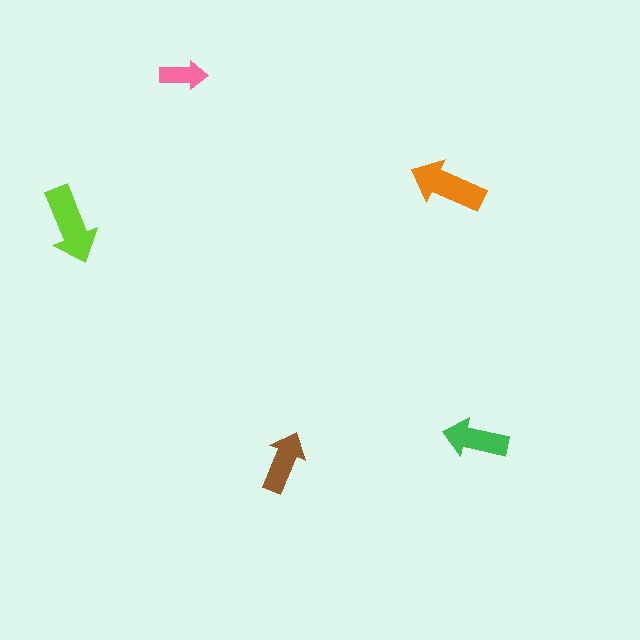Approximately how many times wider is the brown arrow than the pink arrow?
About 1.5 times wider.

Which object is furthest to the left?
The lime arrow is leftmost.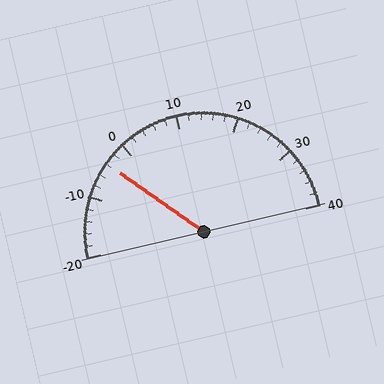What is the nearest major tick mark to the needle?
The nearest major tick mark is 0.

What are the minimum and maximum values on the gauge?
The gauge ranges from -20 to 40.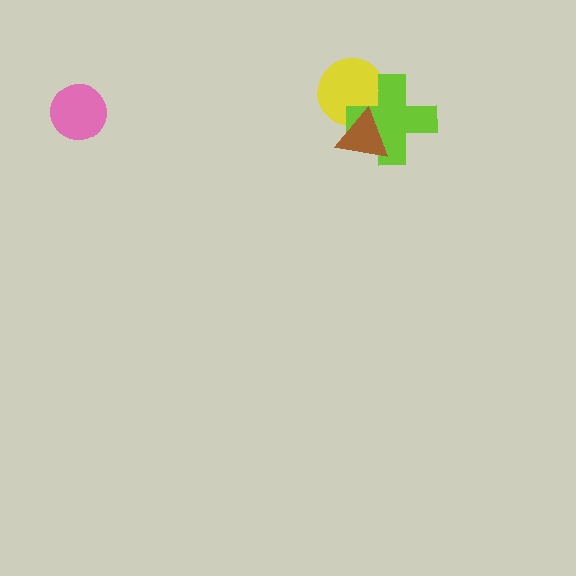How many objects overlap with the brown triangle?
2 objects overlap with the brown triangle.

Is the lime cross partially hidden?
Yes, it is partially covered by another shape.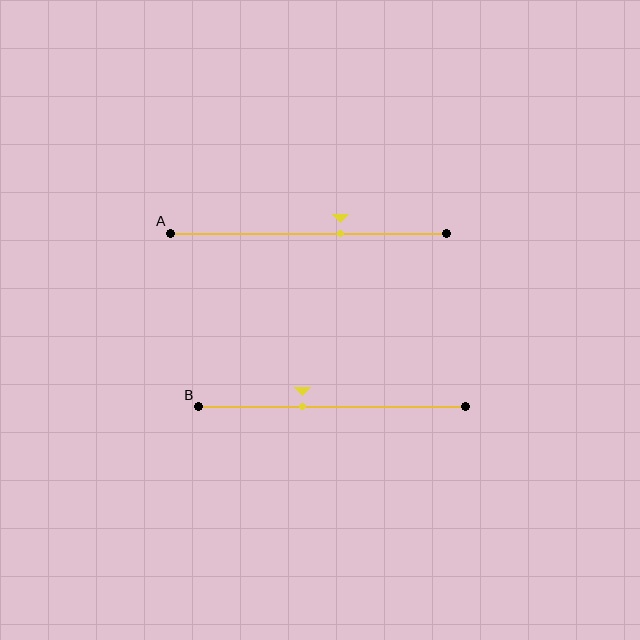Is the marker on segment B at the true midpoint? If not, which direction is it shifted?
No, the marker on segment B is shifted to the left by about 11% of the segment length.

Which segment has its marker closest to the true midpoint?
Segment B has its marker closest to the true midpoint.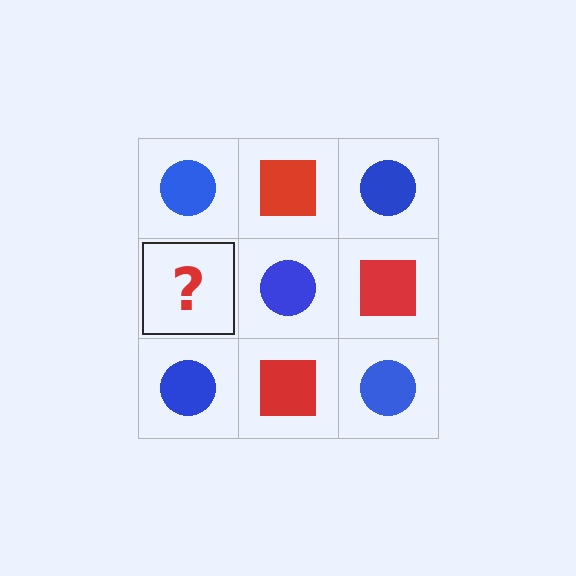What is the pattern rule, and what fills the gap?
The rule is that it alternates blue circle and red square in a checkerboard pattern. The gap should be filled with a red square.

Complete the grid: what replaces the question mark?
The question mark should be replaced with a red square.